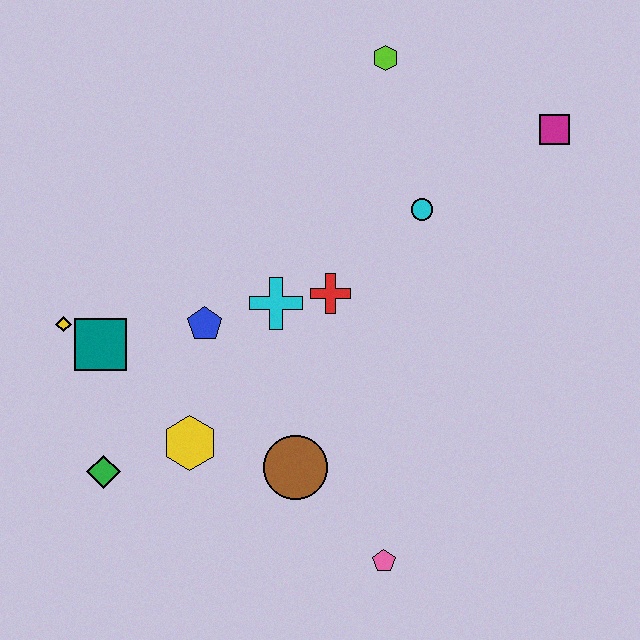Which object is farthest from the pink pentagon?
The lime hexagon is farthest from the pink pentagon.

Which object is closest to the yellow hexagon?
The green diamond is closest to the yellow hexagon.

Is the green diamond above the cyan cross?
No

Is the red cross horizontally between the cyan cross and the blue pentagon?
No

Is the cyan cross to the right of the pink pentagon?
No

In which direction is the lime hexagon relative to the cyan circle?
The lime hexagon is above the cyan circle.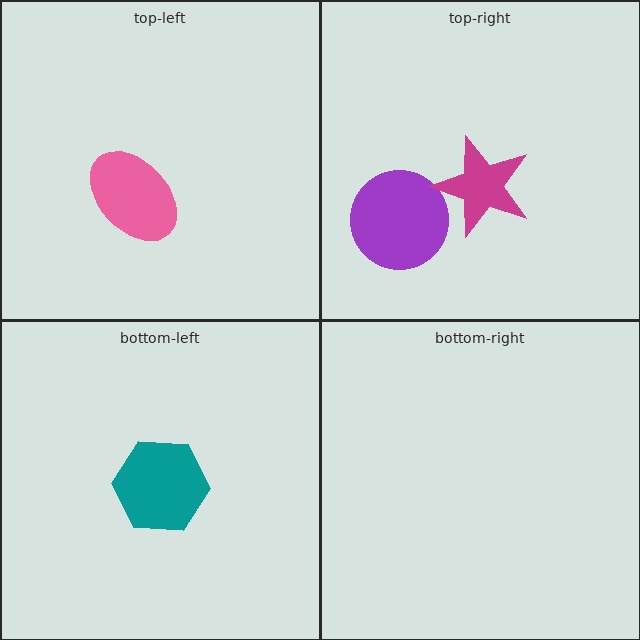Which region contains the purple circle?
The top-right region.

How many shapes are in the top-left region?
1.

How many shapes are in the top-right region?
2.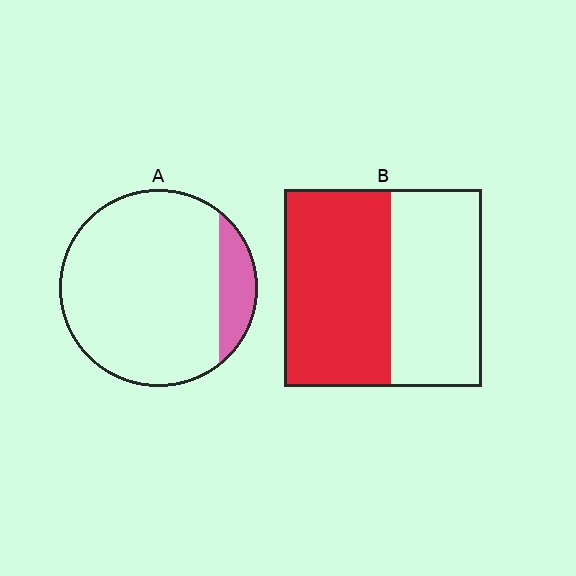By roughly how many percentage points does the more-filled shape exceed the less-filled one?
By roughly 40 percentage points (B over A).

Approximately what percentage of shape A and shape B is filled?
A is approximately 15% and B is approximately 55%.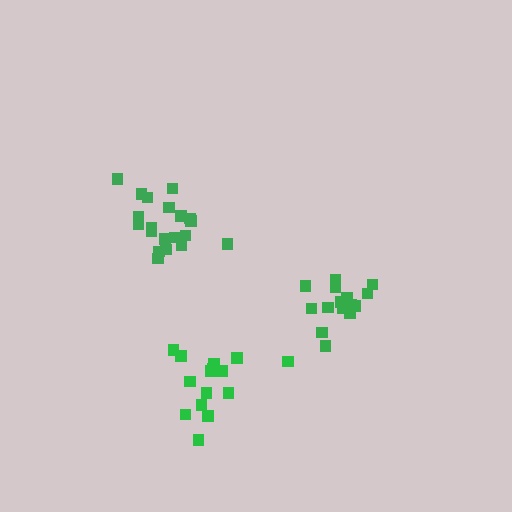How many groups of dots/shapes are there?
There are 3 groups.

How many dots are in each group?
Group 1: 15 dots, Group 2: 16 dots, Group 3: 20 dots (51 total).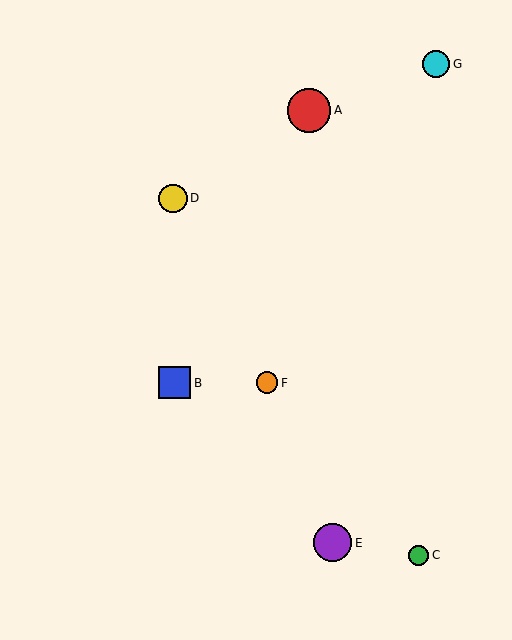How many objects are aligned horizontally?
2 objects (B, F) are aligned horizontally.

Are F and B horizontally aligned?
Yes, both are at y≈383.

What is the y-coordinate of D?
Object D is at y≈198.